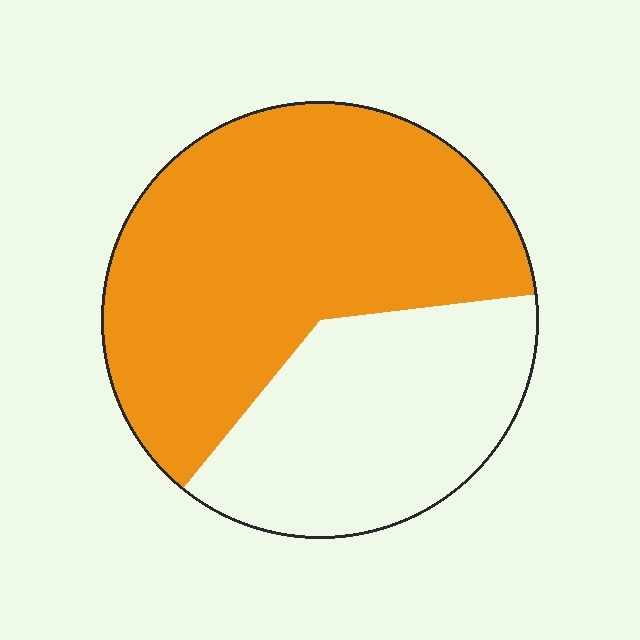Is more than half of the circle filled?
Yes.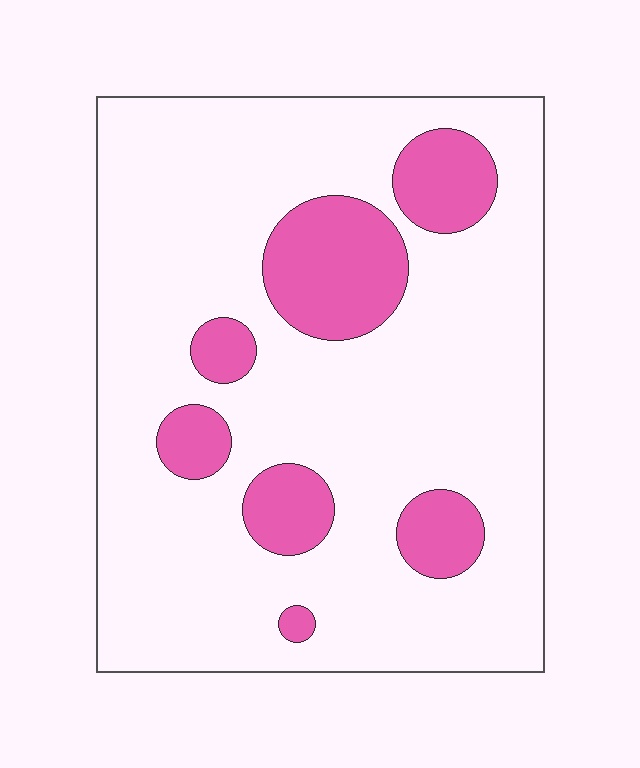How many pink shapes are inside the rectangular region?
7.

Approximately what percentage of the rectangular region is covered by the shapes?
Approximately 20%.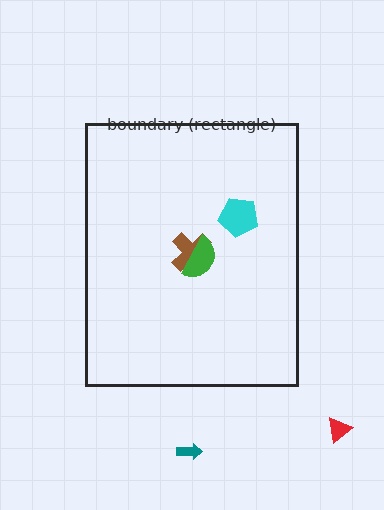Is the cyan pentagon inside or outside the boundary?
Inside.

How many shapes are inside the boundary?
3 inside, 2 outside.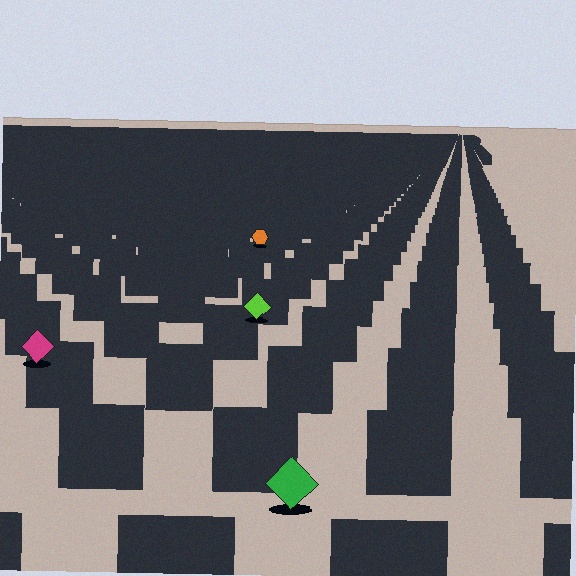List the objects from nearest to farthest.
From nearest to farthest: the green diamond, the magenta diamond, the lime diamond, the orange hexagon.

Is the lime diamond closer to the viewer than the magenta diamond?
No. The magenta diamond is closer — you can tell from the texture gradient: the ground texture is coarser near it.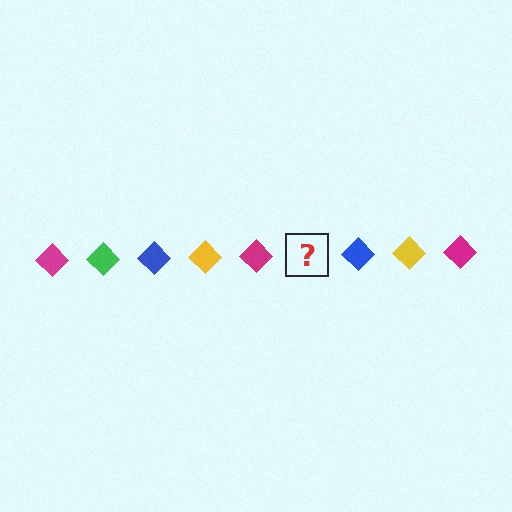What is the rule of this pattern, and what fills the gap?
The rule is that the pattern cycles through magenta, green, blue, yellow diamonds. The gap should be filled with a green diamond.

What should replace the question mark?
The question mark should be replaced with a green diamond.